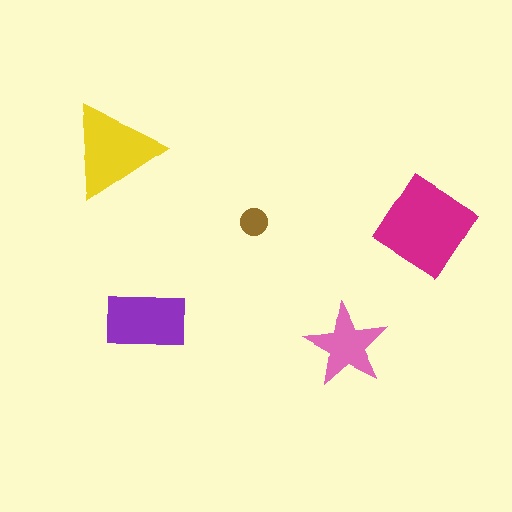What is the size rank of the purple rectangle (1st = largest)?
3rd.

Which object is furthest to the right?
The magenta diamond is rightmost.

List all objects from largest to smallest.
The magenta diamond, the yellow triangle, the purple rectangle, the pink star, the brown circle.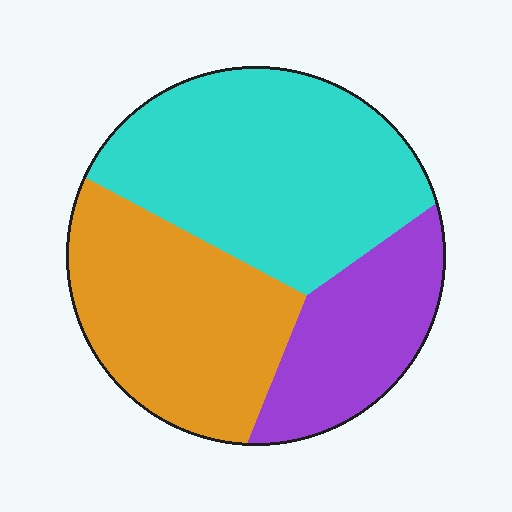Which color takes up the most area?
Cyan, at roughly 45%.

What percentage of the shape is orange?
Orange covers around 35% of the shape.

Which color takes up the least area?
Purple, at roughly 20%.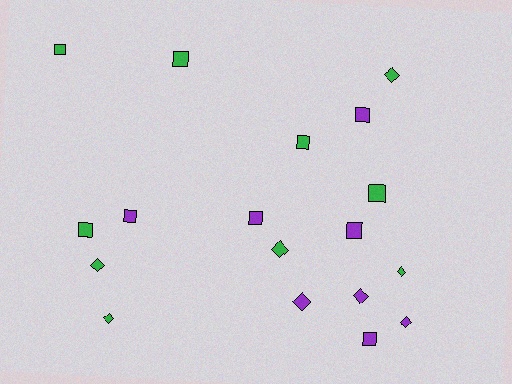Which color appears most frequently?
Green, with 10 objects.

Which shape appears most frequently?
Square, with 10 objects.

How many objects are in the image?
There are 18 objects.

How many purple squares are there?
There are 5 purple squares.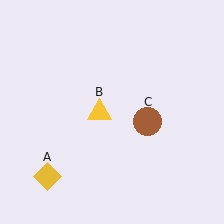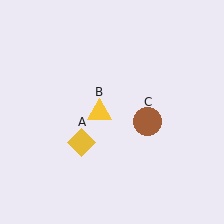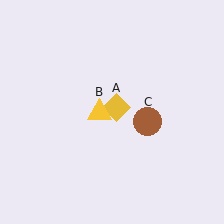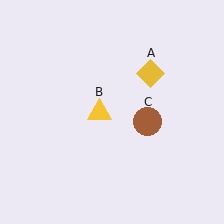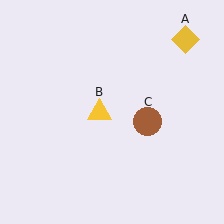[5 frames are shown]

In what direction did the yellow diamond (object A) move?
The yellow diamond (object A) moved up and to the right.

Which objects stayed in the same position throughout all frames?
Yellow triangle (object B) and brown circle (object C) remained stationary.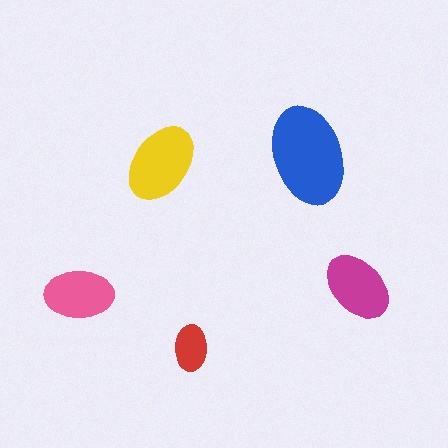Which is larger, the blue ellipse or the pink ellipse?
The blue one.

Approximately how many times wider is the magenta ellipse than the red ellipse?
About 1.5 times wider.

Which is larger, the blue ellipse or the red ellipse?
The blue one.